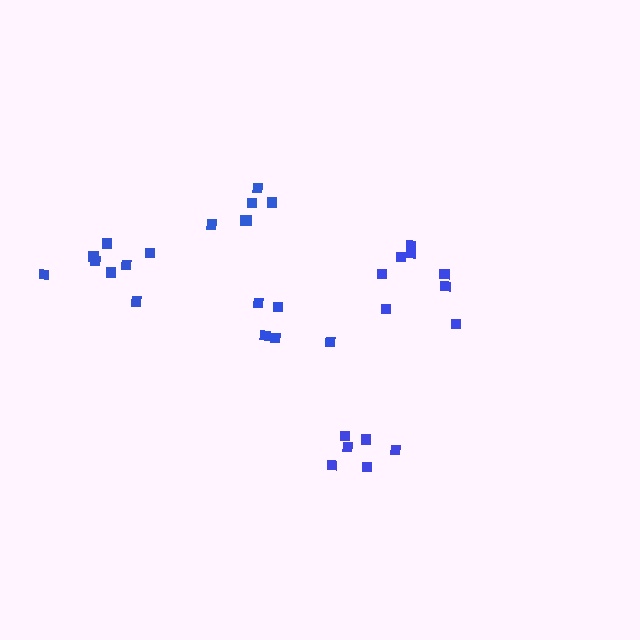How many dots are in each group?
Group 1: 6 dots, Group 2: 8 dots, Group 3: 6 dots, Group 4: 5 dots, Group 5: 8 dots (33 total).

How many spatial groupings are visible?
There are 5 spatial groupings.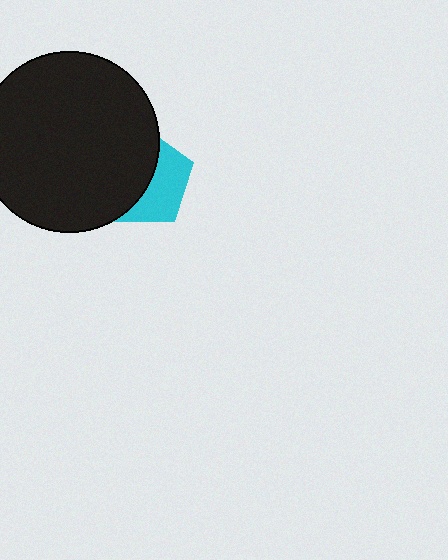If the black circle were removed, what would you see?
You would see the complete cyan pentagon.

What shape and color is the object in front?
The object in front is a black circle.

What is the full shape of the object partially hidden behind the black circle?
The partially hidden object is a cyan pentagon.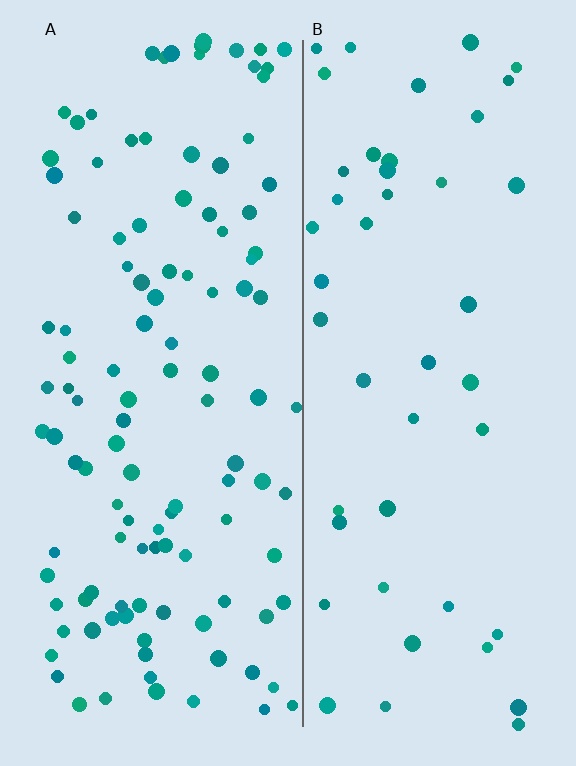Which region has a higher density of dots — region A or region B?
A (the left).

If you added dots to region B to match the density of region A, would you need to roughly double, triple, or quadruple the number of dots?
Approximately double.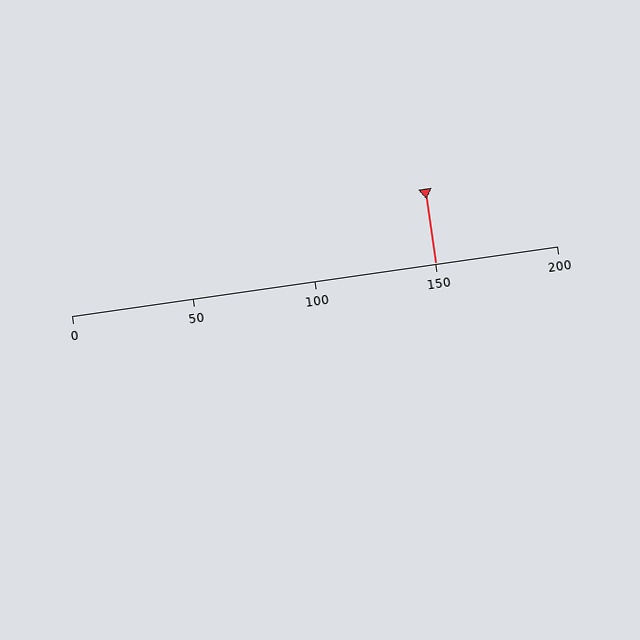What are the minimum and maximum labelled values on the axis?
The axis runs from 0 to 200.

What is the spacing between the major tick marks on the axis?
The major ticks are spaced 50 apart.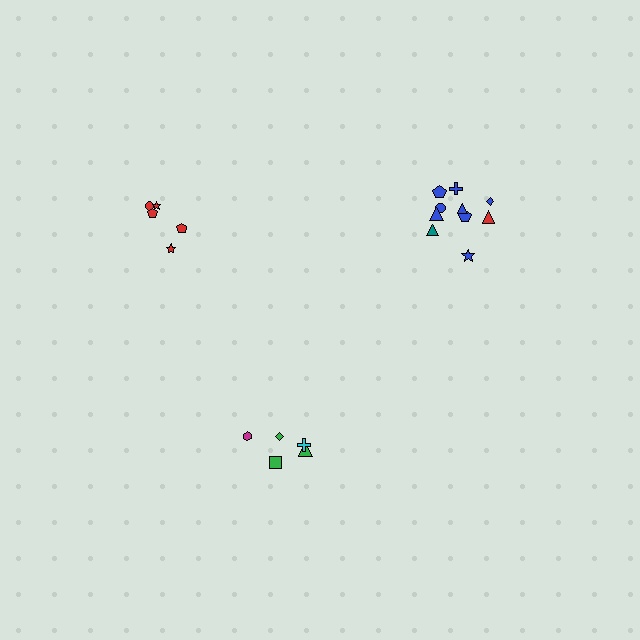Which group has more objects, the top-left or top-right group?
The top-right group.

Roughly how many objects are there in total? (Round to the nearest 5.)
Roughly 20 objects in total.